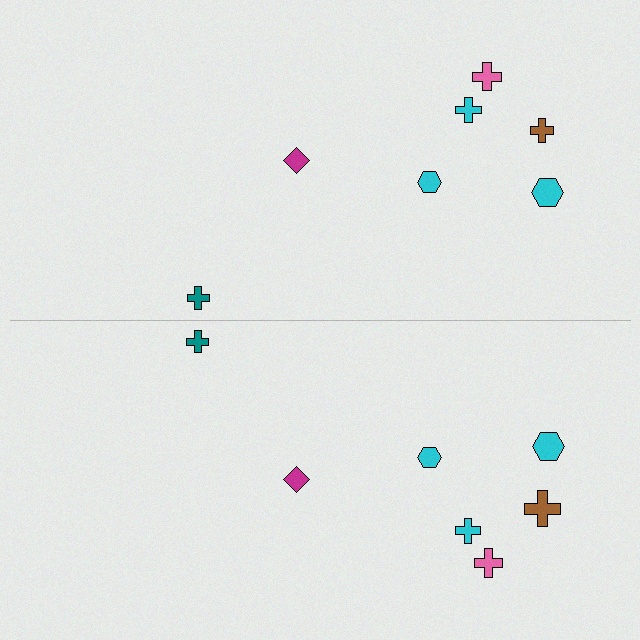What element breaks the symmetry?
The brown cross on the bottom side has a different size than its mirror counterpart.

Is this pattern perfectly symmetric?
No, the pattern is not perfectly symmetric. The brown cross on the bottom side has a different size than its mirror counterpart.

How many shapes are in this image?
There are 14 shapes in this image.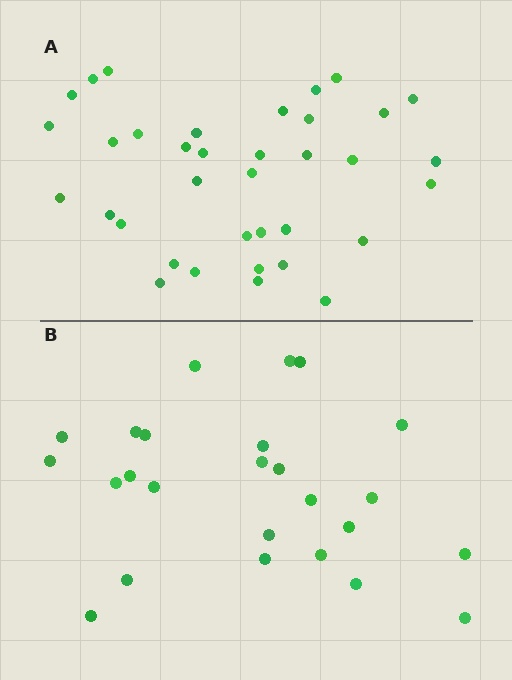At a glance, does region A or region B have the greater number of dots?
Region A (the top region) has more dots.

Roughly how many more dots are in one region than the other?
Region A has roughly 12 or so more dots than region B.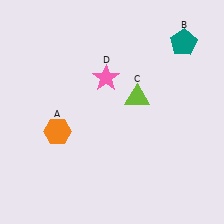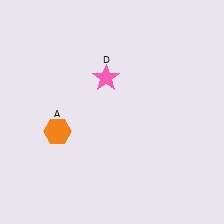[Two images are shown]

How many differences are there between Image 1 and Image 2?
There are 2 differences between the two images.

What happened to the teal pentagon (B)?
The teal pentagon (B) was removed in Image 2. It was in the top-right area of Image 1.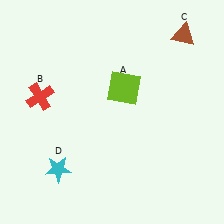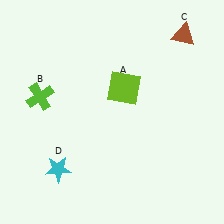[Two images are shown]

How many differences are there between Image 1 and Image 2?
There is 1 difference between the two images.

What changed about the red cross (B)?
In Image 1, B is red. In Image 2, it changed to lime.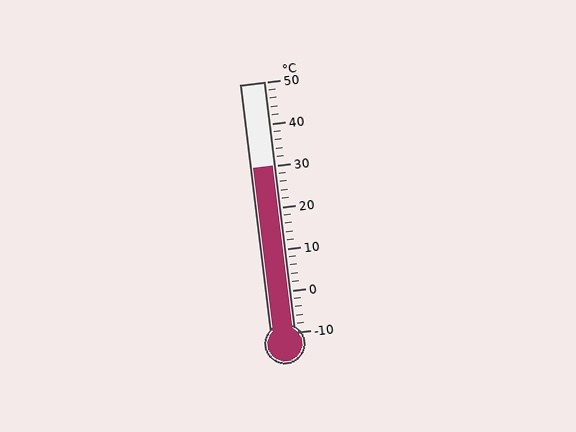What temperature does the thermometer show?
The thermometer shows approximately 30°C.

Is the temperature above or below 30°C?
The temperature is at 30°C.